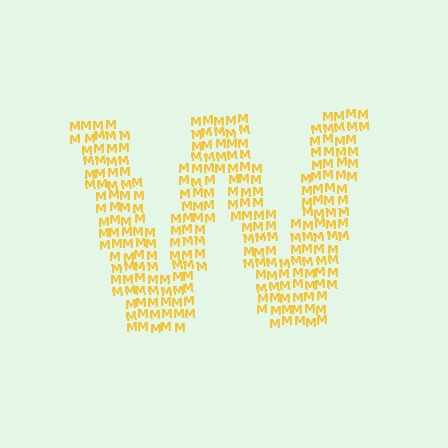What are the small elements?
The small elements are letter M's.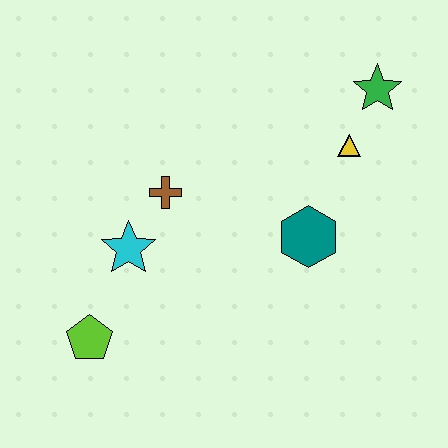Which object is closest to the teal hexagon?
The yellow triangle is closest to the teal hexagon.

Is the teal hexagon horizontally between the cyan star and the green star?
Yes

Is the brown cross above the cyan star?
Yes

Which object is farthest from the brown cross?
The green star is farthest from the brown cross.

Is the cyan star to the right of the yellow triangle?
No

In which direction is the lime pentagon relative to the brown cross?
The lime pentagon is below the brown cross.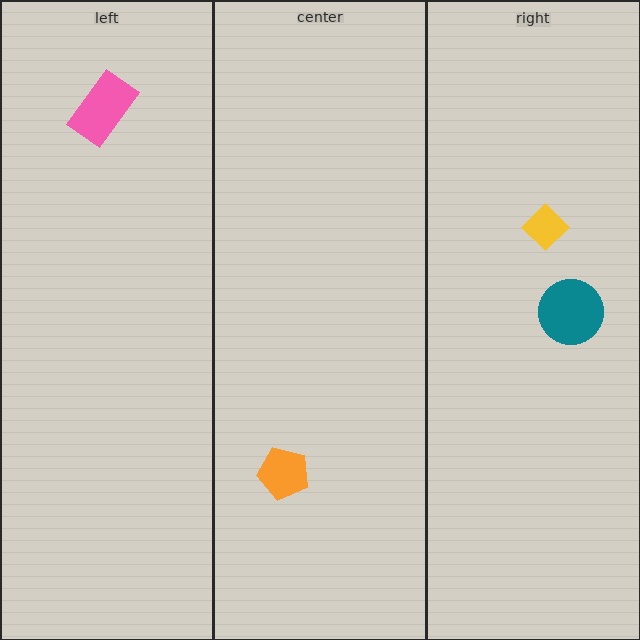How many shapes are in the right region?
2.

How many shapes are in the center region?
1.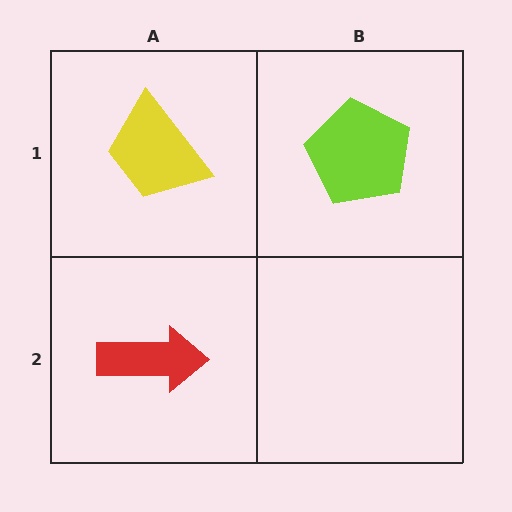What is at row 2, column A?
A red arrow.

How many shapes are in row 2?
1 shape.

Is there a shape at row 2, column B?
No, that cell is empty.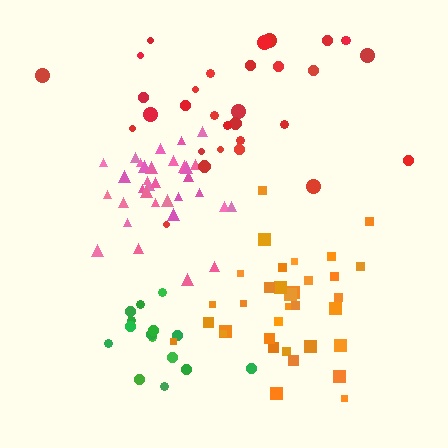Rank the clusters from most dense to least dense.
pink, orange, green, red.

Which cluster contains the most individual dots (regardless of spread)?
Pink (34).